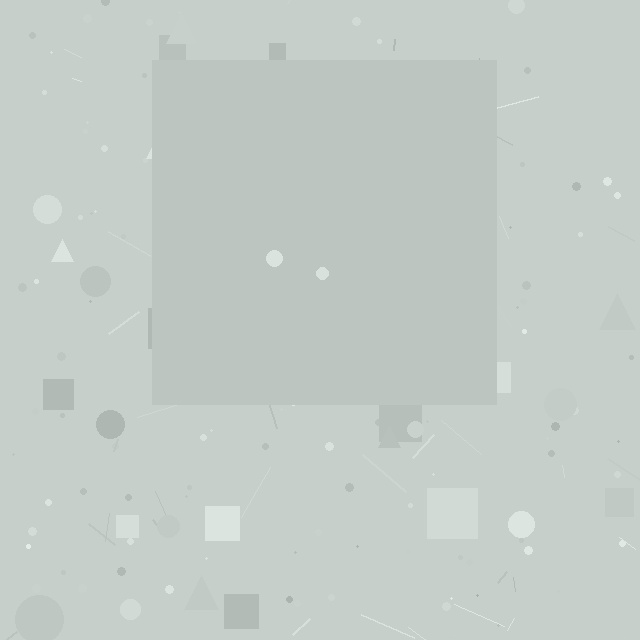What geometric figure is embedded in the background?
A square is embedded in the background.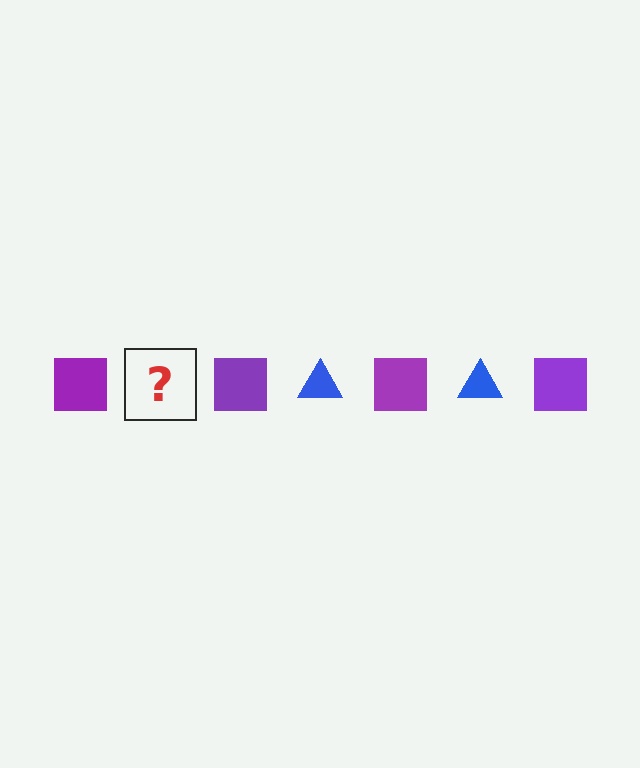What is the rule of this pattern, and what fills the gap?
The rule is that the pattern alternates between purple square and blue triangle. The gap should be filled with a blue triangle.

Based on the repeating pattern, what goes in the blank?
The blank should be a blue triangle.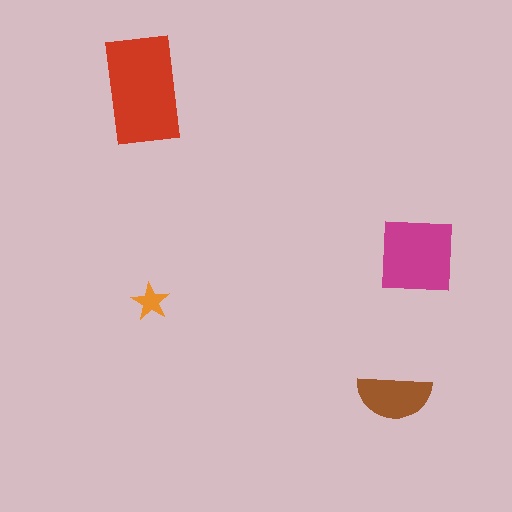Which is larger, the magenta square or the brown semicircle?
The magenta square.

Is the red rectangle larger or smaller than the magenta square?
Larger.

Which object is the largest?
The red rectangle.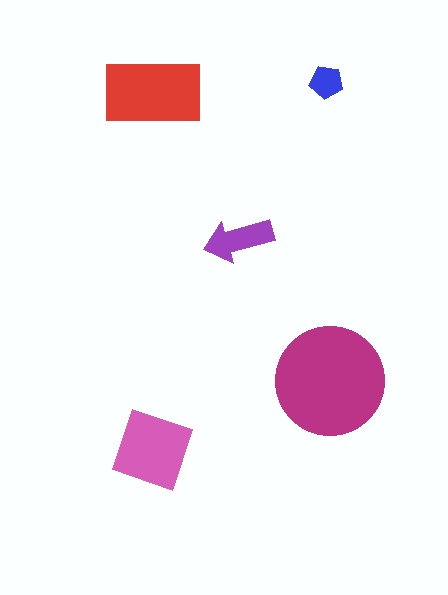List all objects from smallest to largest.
The blue pentagon, the purple arrow, the pink square, the red rectangle, the magenta circle.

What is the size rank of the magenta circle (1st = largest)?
1st.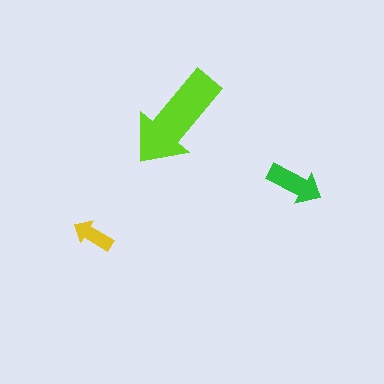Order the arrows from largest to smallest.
the lime one, the green one, the yellow one.